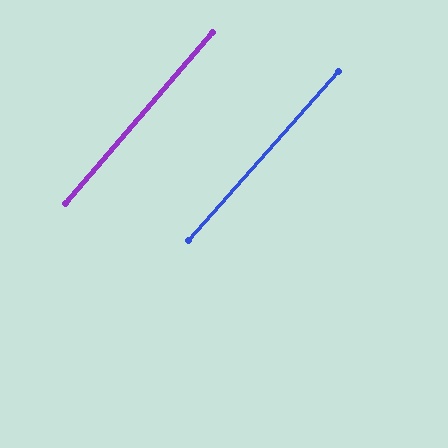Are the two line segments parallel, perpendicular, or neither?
Parallel — their directions differ by only 0.8°.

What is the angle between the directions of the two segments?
Approximately 1 degree.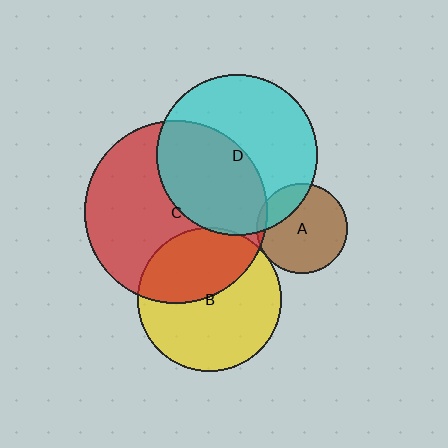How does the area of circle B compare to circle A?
Approximately 2.6 times.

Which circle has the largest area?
Circle C (red).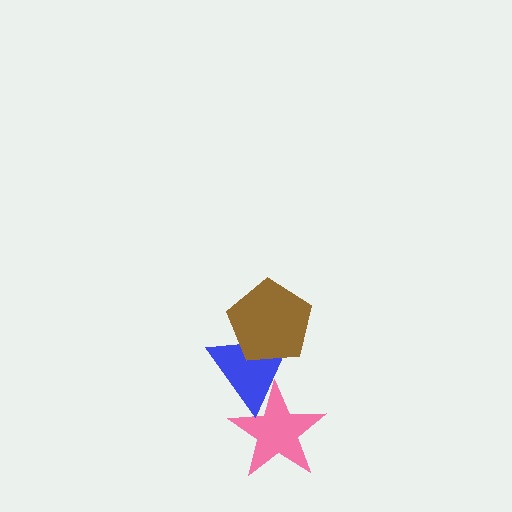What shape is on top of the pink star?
The blue triangle is on top of the pink star.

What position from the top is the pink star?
The pink star is 3rd from the top.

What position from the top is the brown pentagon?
The brown pentagon is 1st from the top.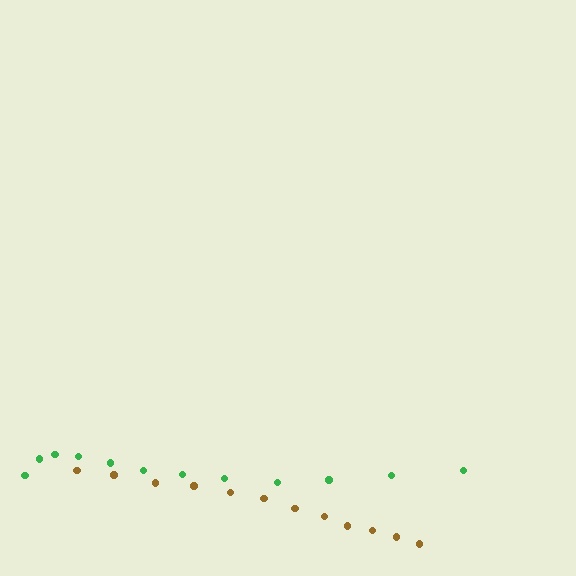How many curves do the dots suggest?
There are 2 distinct paths.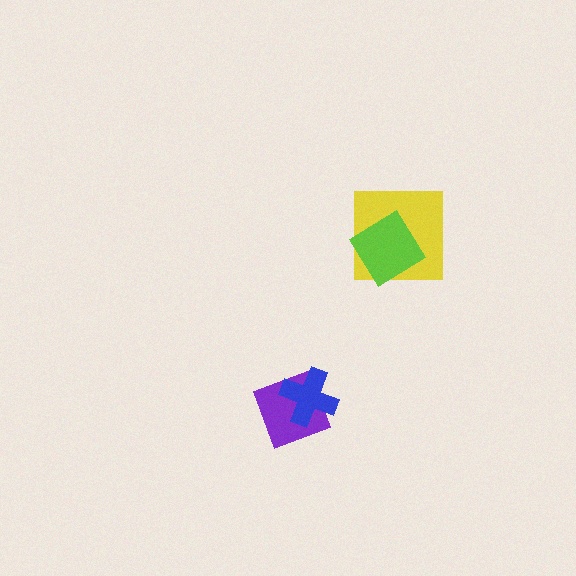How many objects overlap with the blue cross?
1 object overlaps with the blue cross.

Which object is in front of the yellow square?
The lime diamond is in front of the yellow square.